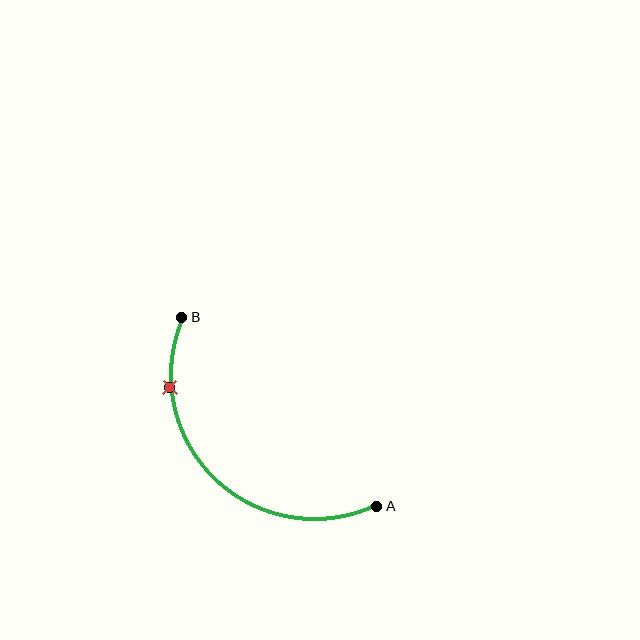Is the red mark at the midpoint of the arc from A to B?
No. The red mark lies on the arc but is closer to endpoint B. The arc midpoint would be at the point on the curve equidistant along the arc from both A and B.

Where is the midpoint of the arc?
The arc midpoint is the point on the curve farthest from the straight line joining A and B. It sits below and to the left of that line.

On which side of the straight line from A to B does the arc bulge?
The arc bulges below and to the left of the straight line connecting A and B.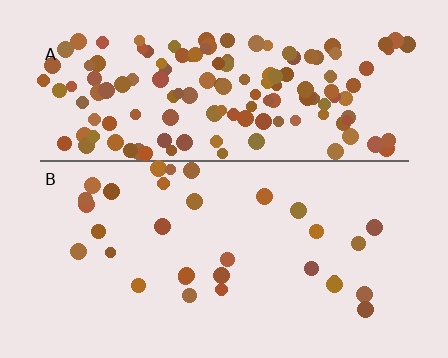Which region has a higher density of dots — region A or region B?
A (the top).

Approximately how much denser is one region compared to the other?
Approximately 4.6× — region A over region B.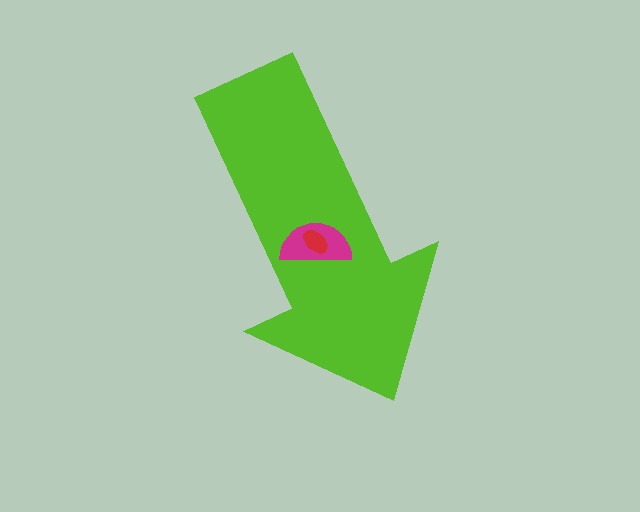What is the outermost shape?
The lime arrow.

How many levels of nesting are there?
3.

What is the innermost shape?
The red ellipse.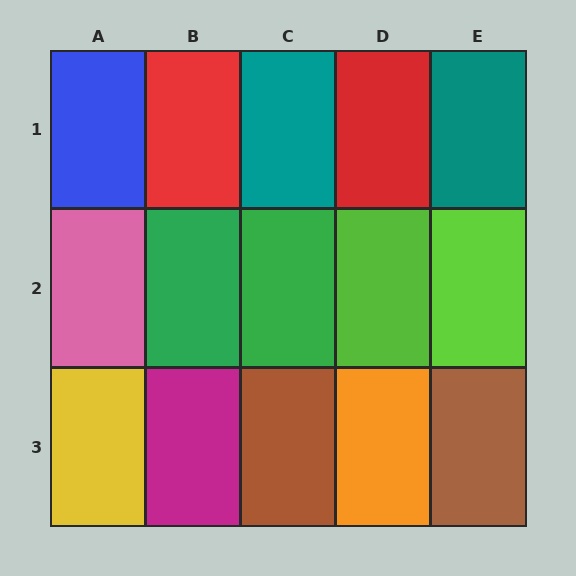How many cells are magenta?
1 cell is magenta.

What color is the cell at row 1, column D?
Red.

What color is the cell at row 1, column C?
Teal.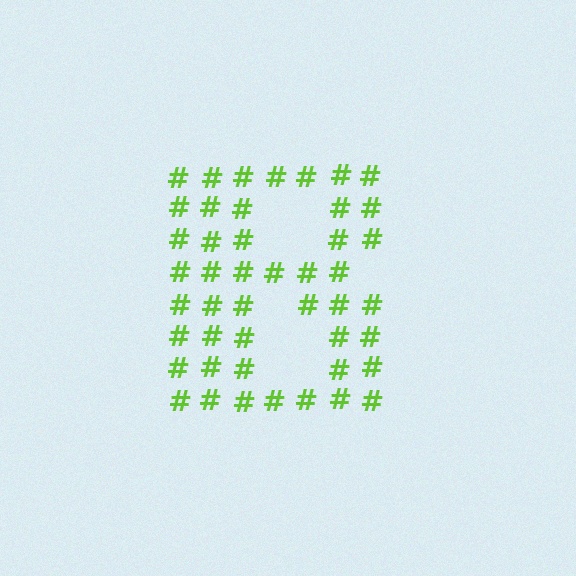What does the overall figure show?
The overall figure shows the letter B.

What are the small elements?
The small elements are hash symbols.